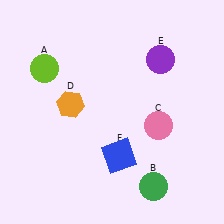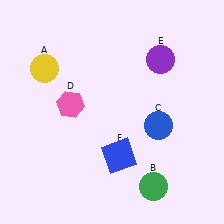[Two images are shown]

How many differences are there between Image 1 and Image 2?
There are 3 differences between the two images.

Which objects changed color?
A changed from lime to yellow. C changed from pink to blue. D changed from orange to pink.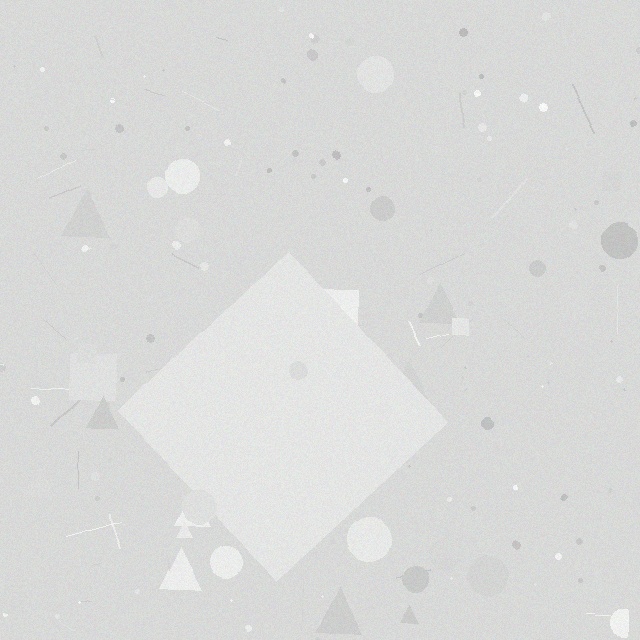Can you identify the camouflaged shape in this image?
The camouflaged shape is a diamond.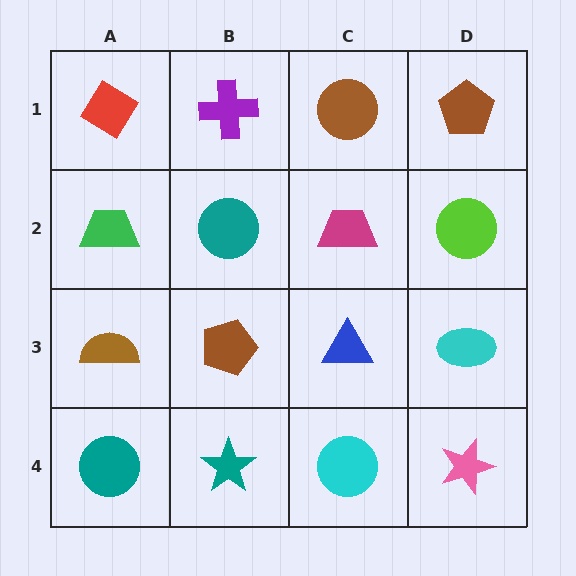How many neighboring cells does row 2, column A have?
3.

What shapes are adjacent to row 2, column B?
A purple cross (row 1, column B), a brown pentagon (row 3, column B), a green trapezoid (row 2, column A), a magenta trapezoid (row 2, column C).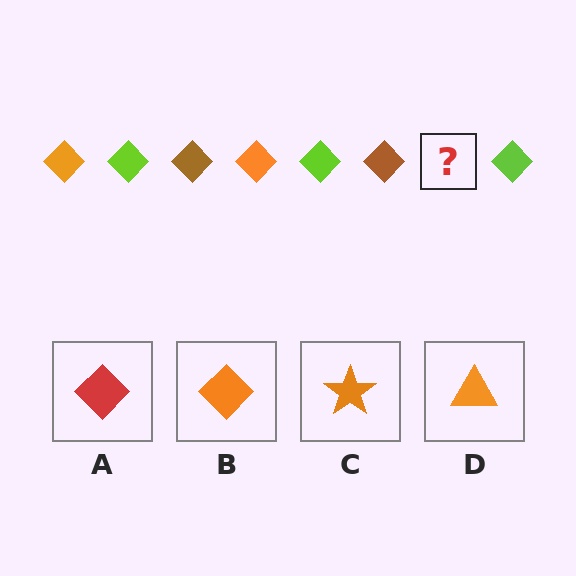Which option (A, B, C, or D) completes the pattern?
B.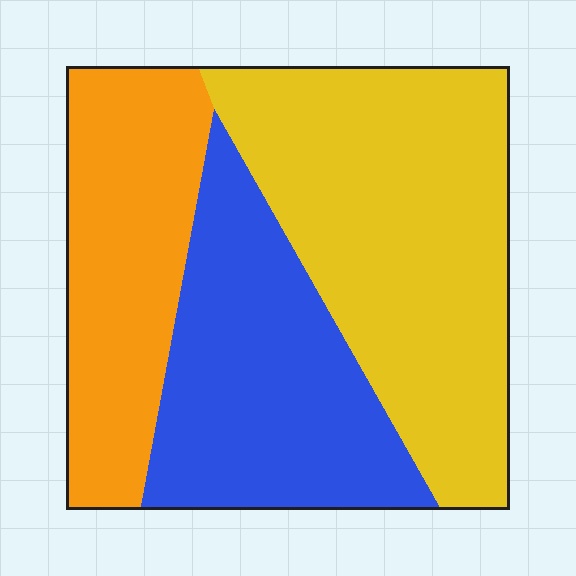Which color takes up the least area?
Orange, at roughly 25%.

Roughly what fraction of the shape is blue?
Blue covers about 30% of the shape.